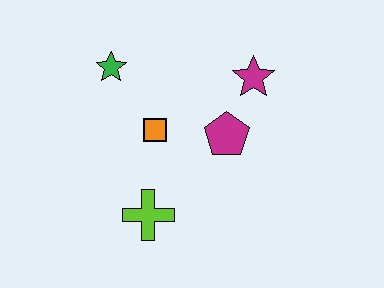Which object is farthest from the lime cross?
The magenta star is farthest from the lime cross.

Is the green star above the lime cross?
Yes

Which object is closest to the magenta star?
The magenta pentagon is closest to the magenta star.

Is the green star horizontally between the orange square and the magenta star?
No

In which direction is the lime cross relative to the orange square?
The lime cross is below the orange square.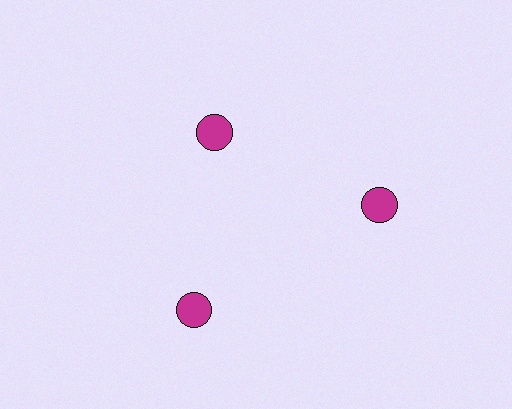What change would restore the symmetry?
The symmetry would be restored by moving it outward, back onto the ring so that all 3 circles sit at equal angles and equal distance from the center.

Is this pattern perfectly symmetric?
No. The 3 magenta circles are arranged in a ring, but one element near the 11 o'clock position is pulled inward toward the center, breaking the 3-fold rotational symmetry.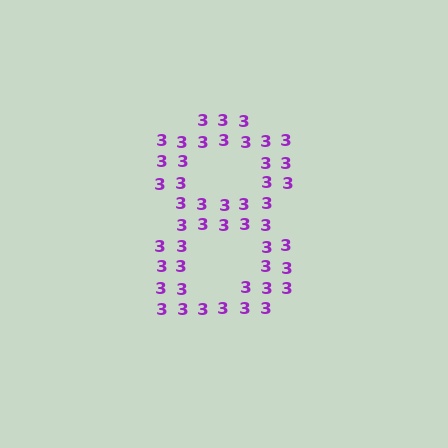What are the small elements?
The small elements are digit 3's.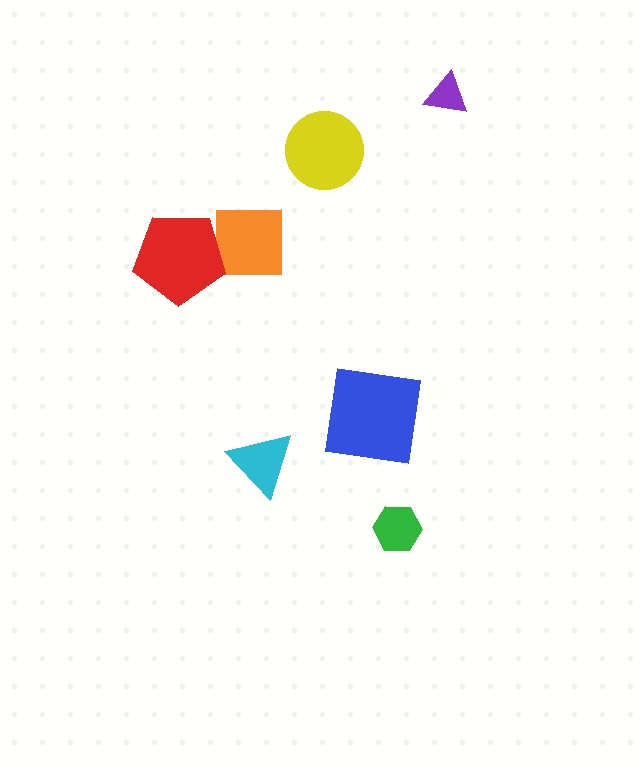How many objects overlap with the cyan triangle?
0 objects overlap with the cyan triangle.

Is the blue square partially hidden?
No, no other shape covers it.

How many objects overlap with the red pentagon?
1 object overlaps with the red pentagon.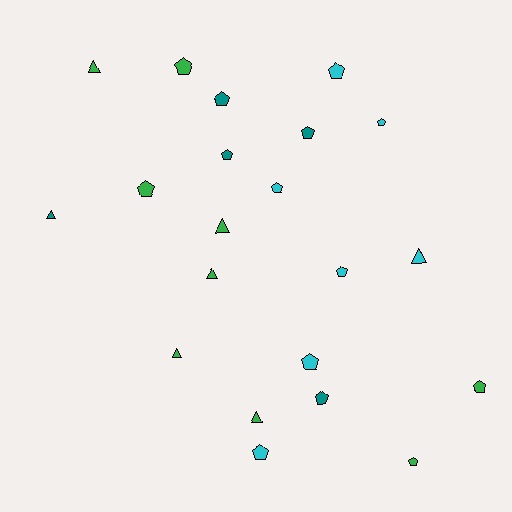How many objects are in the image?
There are 21 objects.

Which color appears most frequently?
Green, with 9 objects.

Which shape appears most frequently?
Pentagon, with 14 objects.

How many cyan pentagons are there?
There are 6 cyan pentagons.